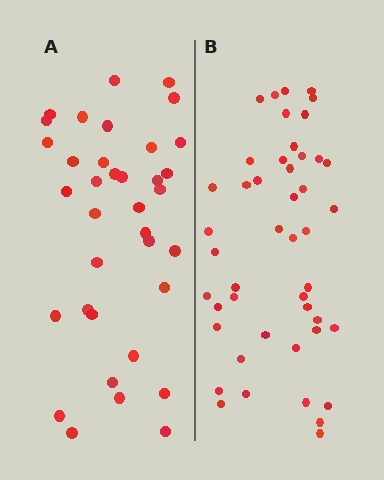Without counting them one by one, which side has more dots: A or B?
Region B (the right region) has more dots.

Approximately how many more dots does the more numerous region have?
Region B has roughly 10 or so more dots than region A.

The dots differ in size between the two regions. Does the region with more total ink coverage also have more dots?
No. Region A has more total ink coverage because its dots are larger, but region B actually contains more individual dots. Total area can be misleading — the number of items is what matters here.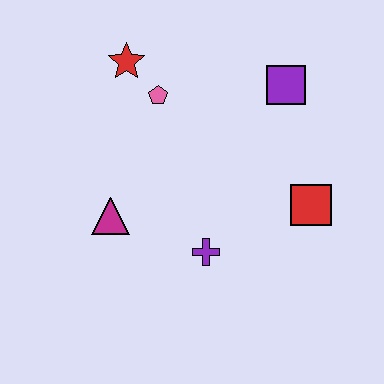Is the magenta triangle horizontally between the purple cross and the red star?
No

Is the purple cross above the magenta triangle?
No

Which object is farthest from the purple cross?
The red star is farthest from the purple cross.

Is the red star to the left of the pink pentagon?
Yes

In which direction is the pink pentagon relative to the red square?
The pink pentagon is to the left of the red square.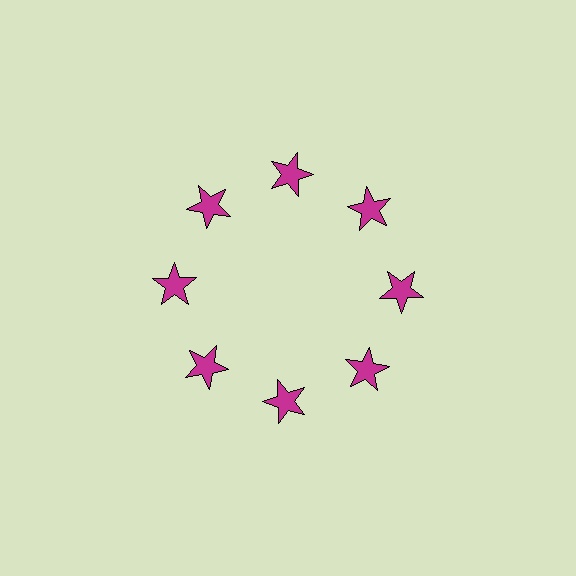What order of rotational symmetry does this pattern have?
This pattern has 8-fold rotational symmetry.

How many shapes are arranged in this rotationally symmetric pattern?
There are 8 shapes, arranged in 8 groups of 1.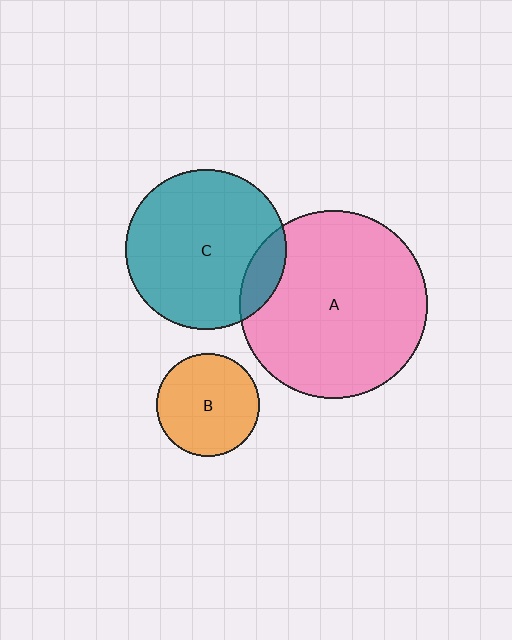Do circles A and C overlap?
Yes.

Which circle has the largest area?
Circle A (pink).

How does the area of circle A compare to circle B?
Approximately 3.3 times.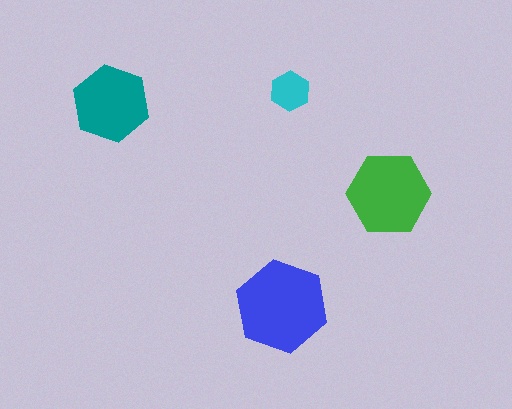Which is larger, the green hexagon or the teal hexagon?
The green one.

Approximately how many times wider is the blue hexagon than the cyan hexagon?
About 2.5 times wider.